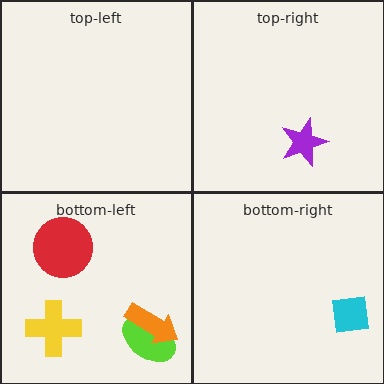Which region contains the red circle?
The bottom-left region.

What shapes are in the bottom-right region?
The cyan square.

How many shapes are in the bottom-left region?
4.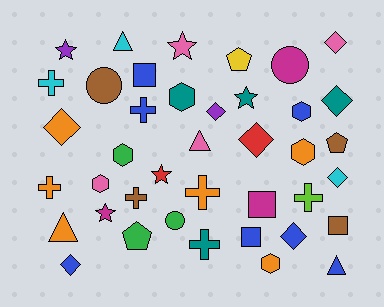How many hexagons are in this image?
There are 6 hexagons.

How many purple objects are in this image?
There are 2 purple objects.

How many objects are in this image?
There are 40 objects.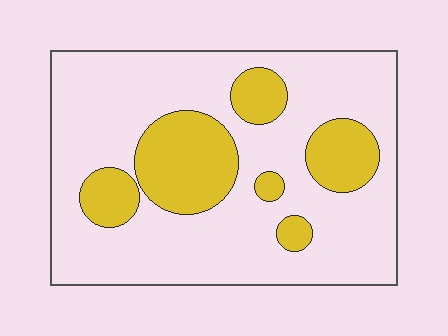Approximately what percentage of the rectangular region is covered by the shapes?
Approximately 25%.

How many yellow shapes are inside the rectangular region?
6.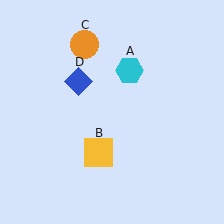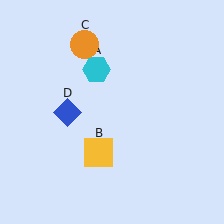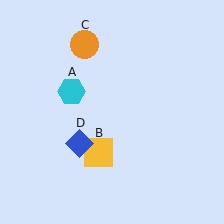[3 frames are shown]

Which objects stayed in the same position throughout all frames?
Yellow square (object B) and orange circle (object C) remained stationary.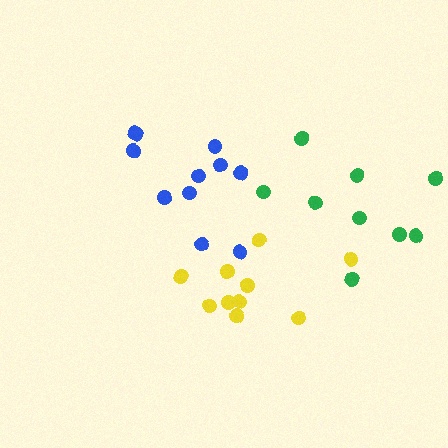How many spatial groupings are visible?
There are 3 spatial groupings.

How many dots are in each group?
Group 1: 11 dots, Group 2: 10 dots, Group 3: 9 dots (30 total).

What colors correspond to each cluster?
The clusters are colored: blue, yellow, green.